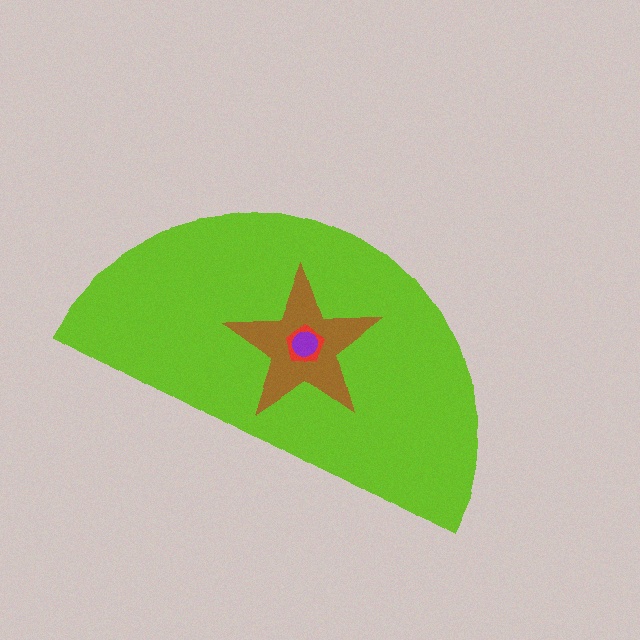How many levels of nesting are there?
4.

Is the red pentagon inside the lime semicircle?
Yes.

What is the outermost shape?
The lime semicircle.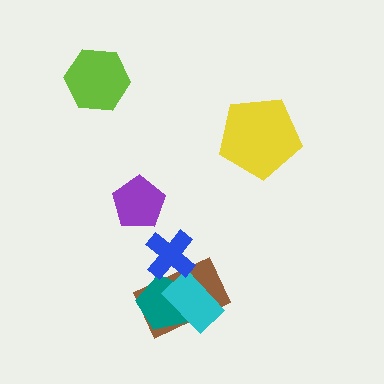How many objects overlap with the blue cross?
2 objects overlap with the blue cross.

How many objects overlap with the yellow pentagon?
0 objects overlap with the yellow pentagon.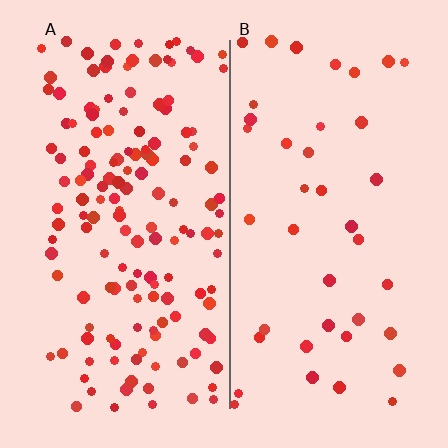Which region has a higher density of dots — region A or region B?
A (the left).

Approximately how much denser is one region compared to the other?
Approximately 3.7× — region A over region B.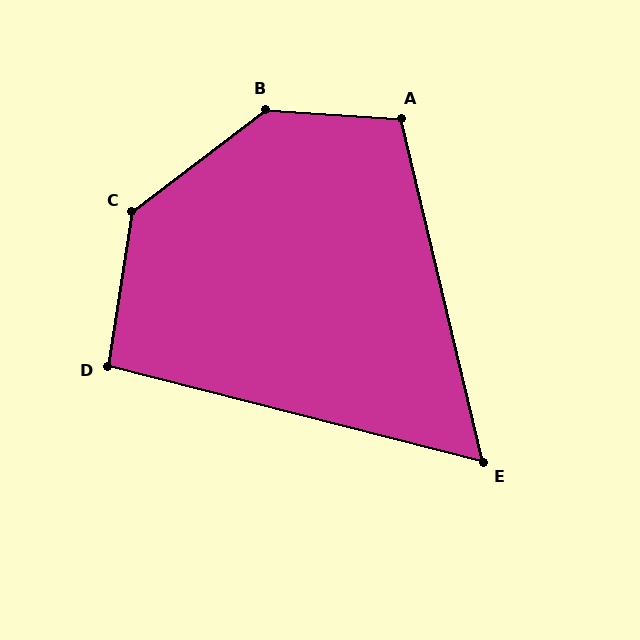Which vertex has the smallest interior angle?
E, at approximately 62 degrees.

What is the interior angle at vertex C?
Approximately 136 degrees (obtuse).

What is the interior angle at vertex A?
Approximately 107 degrees (obtuse).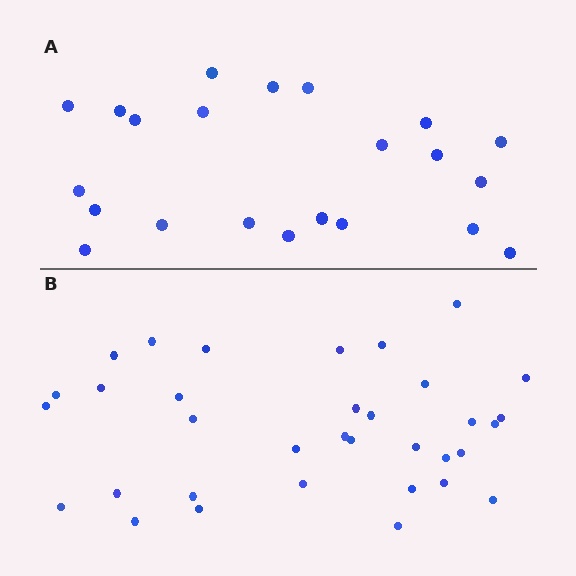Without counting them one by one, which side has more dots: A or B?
Region B (the bottom region) has more dots.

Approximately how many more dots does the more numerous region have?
Region B has roughly 12 or so more dots than region A.